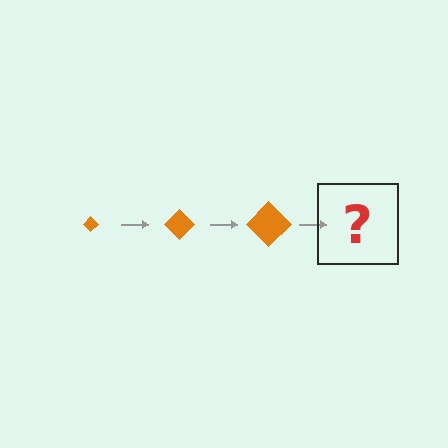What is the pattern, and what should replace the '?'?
The pattern is that the diamond gets progressively larger each step. The '?' should be an orange diamond, larger than the previous one.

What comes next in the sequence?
The next element should be an orange diamond, larger than the previous one.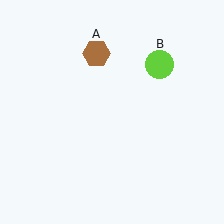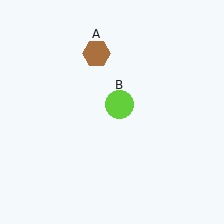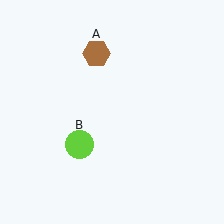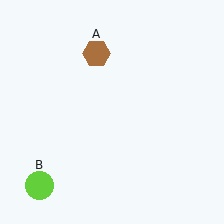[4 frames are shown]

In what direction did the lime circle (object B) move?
The lime circle (object B) moved down and to the left.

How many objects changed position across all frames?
1 object changed position: lime circle (object B).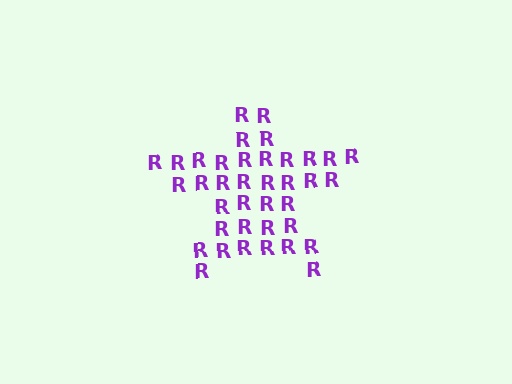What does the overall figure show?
The overall figure shows a star.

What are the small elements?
The small elements are letter R's.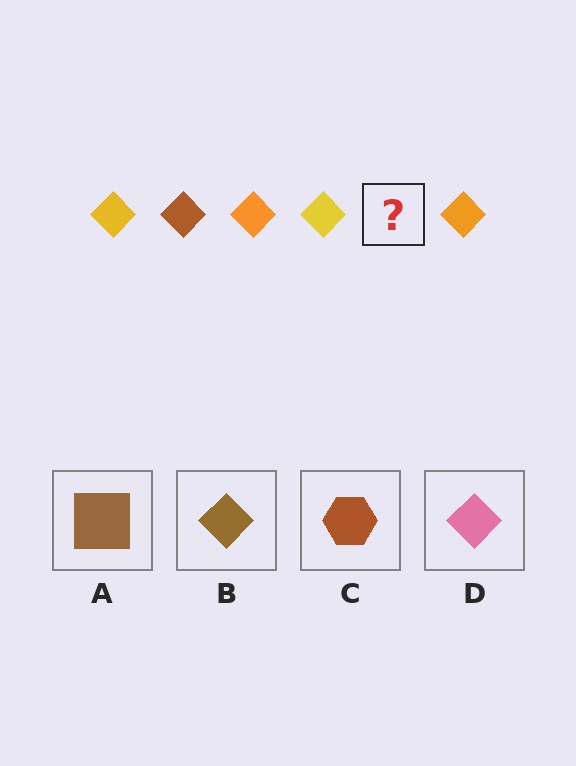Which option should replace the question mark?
Option B.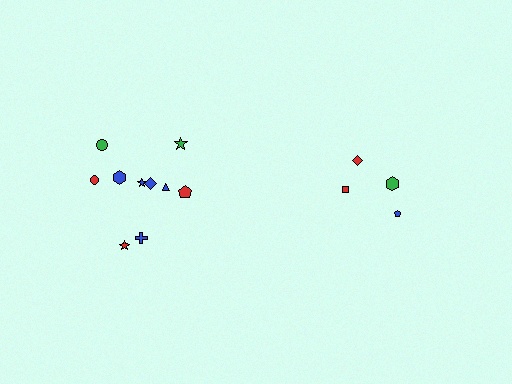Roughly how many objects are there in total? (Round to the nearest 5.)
Roughly 15 objects in total.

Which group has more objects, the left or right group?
The left group.